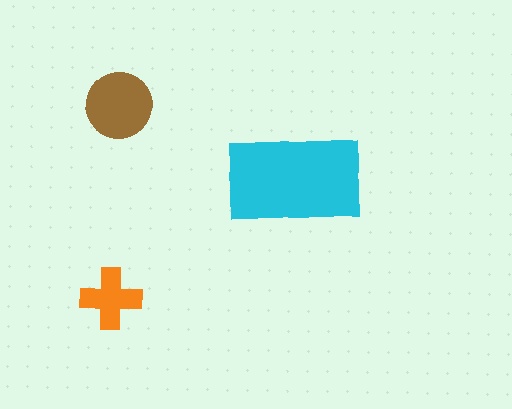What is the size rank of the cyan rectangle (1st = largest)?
1st.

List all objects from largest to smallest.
The cyan rectangle, the brown circle, the orange cross.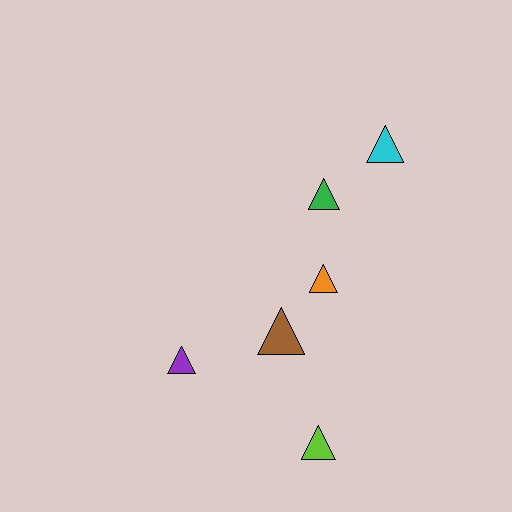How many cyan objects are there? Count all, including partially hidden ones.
There is 1 cyan object.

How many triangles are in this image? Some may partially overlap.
There are 6 triangles.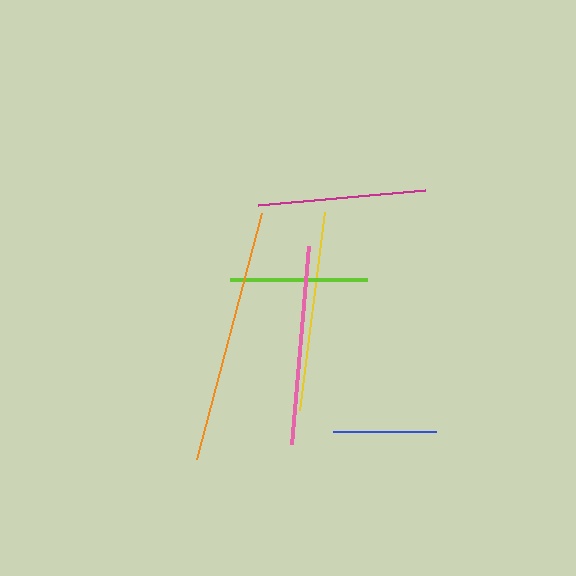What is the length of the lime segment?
The lime segment is approximately 137 pixels long.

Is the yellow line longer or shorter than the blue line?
The yellow line is longer than the blue line.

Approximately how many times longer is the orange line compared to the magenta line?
The orange line is approximately 1.5 times the length of the magenta line.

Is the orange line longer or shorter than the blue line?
The orange line is longer than the blue line.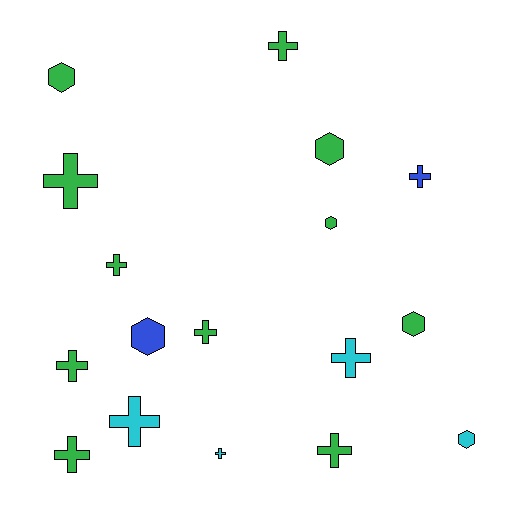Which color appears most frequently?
Green, with 11 objects.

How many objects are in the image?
There are 17 objects.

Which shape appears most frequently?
Cross, with 11 objects.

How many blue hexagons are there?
There is 1 blue hexagon.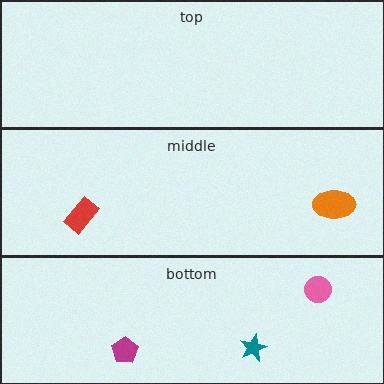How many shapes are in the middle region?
2.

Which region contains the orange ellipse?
The middle region.